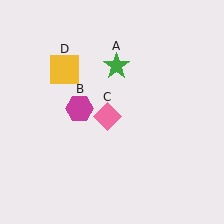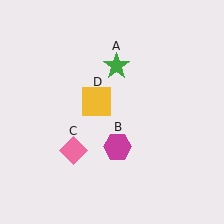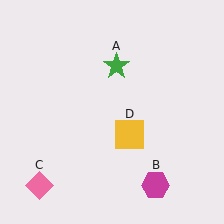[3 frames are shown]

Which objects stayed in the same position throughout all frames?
Green star (object A) remained stationary.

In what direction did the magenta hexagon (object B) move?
The magenta hexagon (object B) moved down and to the right.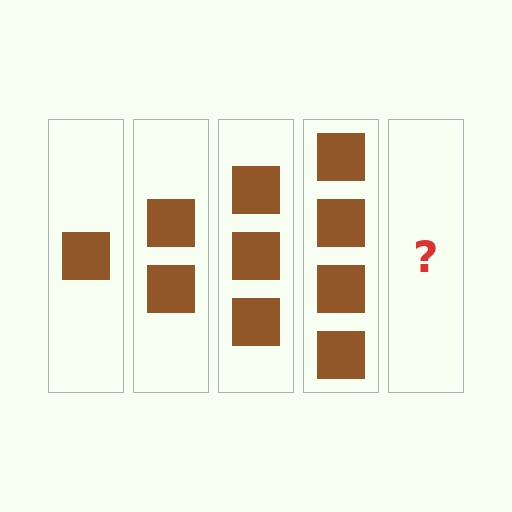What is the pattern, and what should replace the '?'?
The pattern is that each step adds one more square. The '?' should be 5 squares.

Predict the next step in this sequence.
The next step is 5 squares.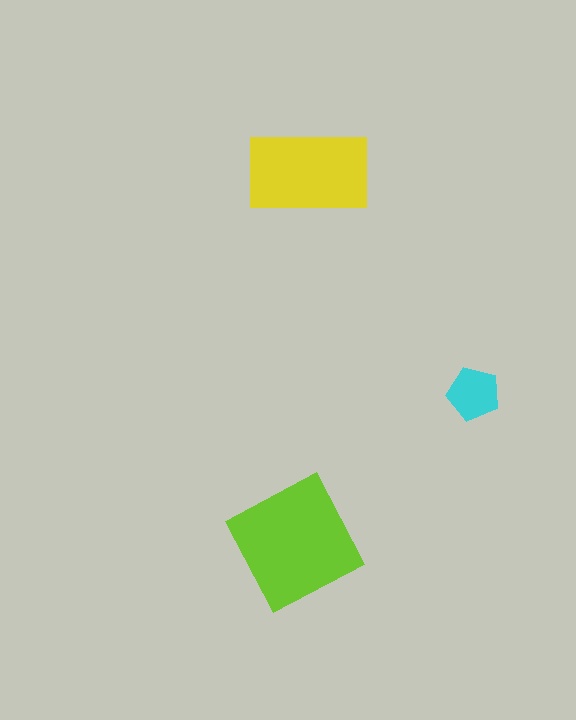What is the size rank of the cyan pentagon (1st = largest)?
3rd.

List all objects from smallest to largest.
The cyan pentagon, the yellow rectangle, the lime square.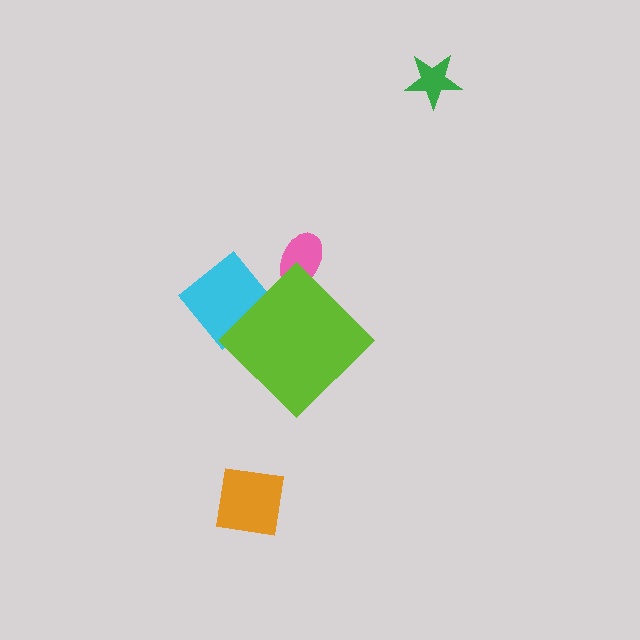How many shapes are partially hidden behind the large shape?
2 shapes are partially hidden.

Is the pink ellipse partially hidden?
Yes, the pink ellipse is partially hidden behind the lime diamond.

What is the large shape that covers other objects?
A lime diamond.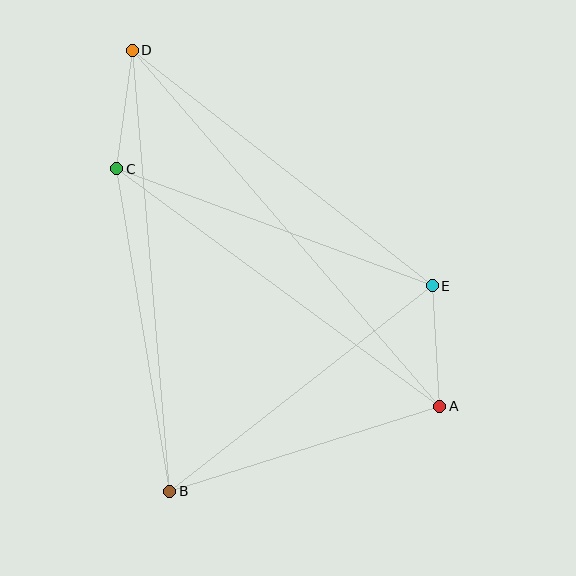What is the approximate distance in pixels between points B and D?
The distance between B and D is approximately 443 pixels.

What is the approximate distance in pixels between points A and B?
The distance between A and B is approximately 283 pixels.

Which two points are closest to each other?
Points C and D are closest to each other.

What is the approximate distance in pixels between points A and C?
The distance between A and C is approximately 401 pixels.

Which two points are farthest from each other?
Points A and D are farthest from each other.